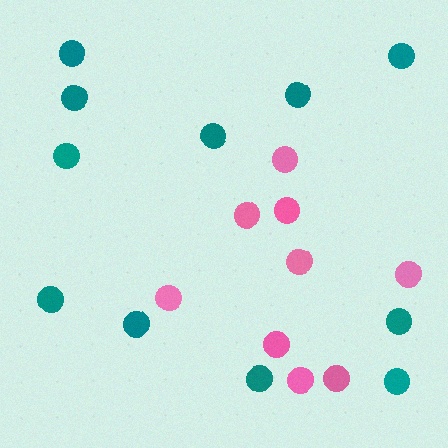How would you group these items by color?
There are 2 groups: one group of pink circles (9) and one group of teal circles (11).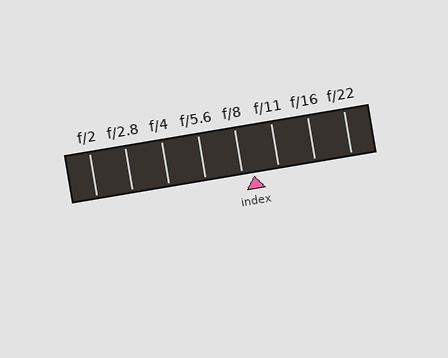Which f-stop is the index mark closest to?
The index mark is closest to f/8.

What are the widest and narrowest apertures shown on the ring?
The widest aperture shown is f/2 and the narrowest is f/22.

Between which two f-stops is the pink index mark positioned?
The index mark is between f/8 and f/11.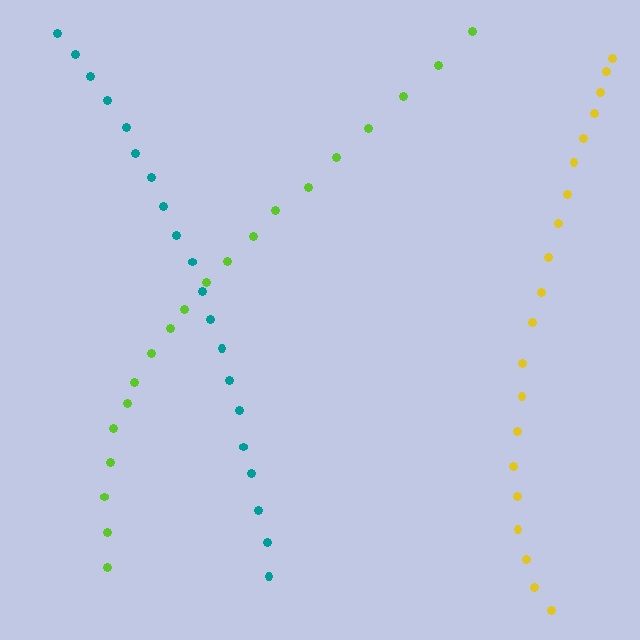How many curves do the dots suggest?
There are 3 distinct paths.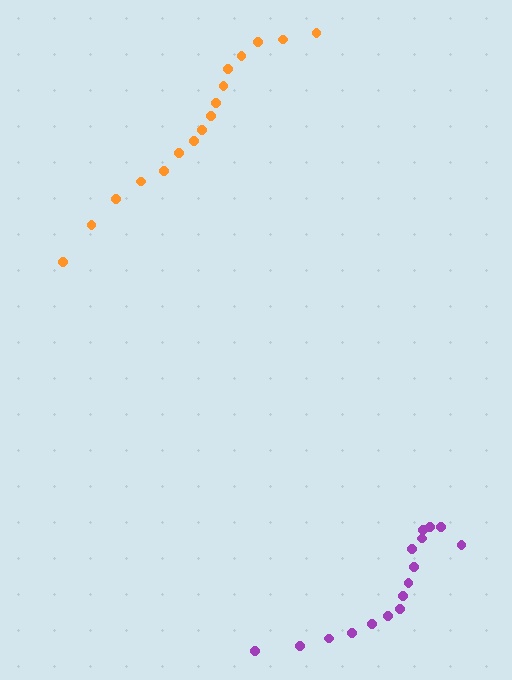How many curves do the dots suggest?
There are 2 distinct paths.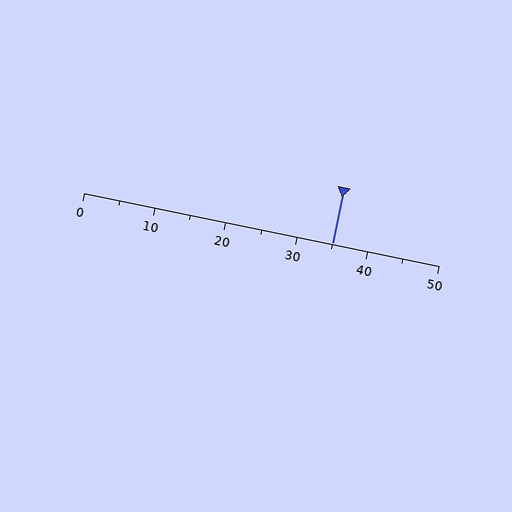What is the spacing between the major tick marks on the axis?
The major ticks are spaced 10 apart.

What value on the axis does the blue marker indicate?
The marker indicates approximately 35.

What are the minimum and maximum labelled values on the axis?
The axis runs from 0 to 50.